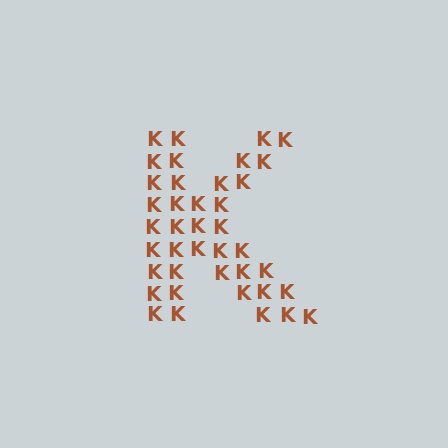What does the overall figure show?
The overall figure shows the letter K.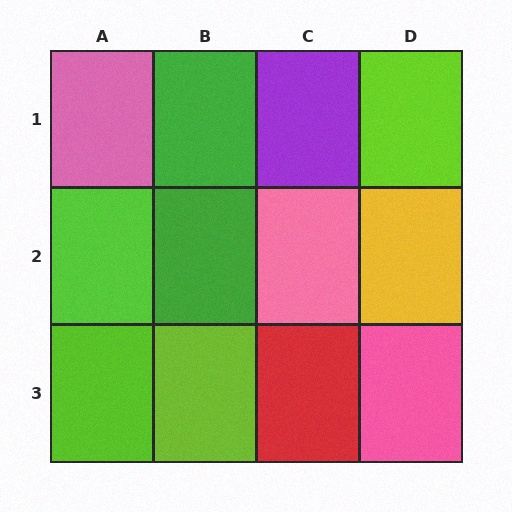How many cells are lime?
4 cells are lime.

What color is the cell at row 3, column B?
Lime.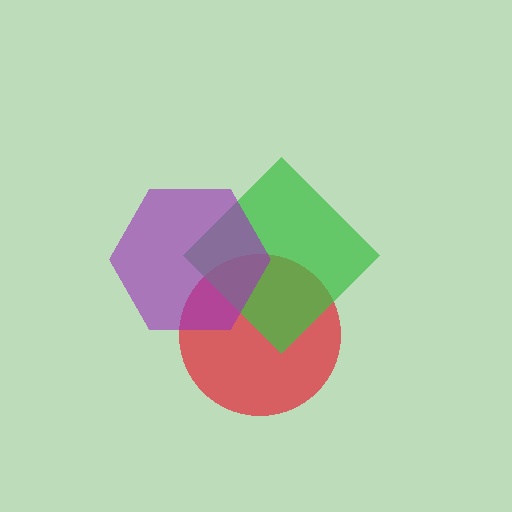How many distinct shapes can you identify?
There are 3 distinct shapes: a red circle, a green diamond, a purple hexagon.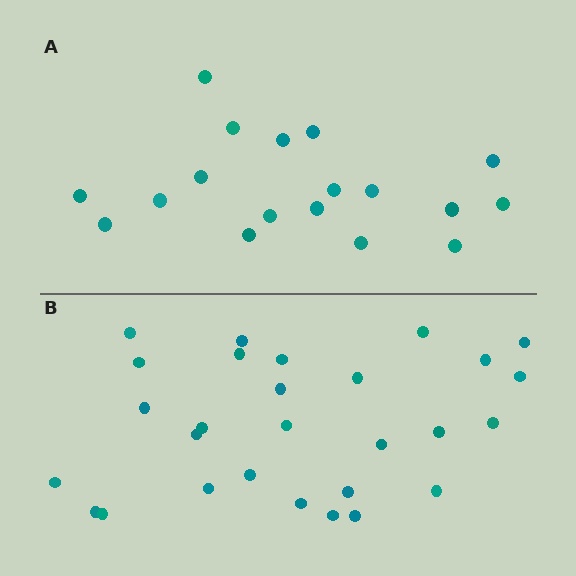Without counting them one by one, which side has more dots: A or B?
Region B (the bottom region) has more dots.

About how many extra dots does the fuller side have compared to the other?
Region B has roughly 10 or so more dots than region A.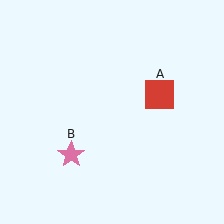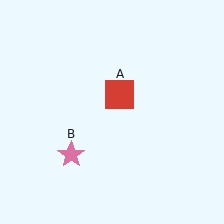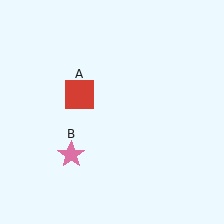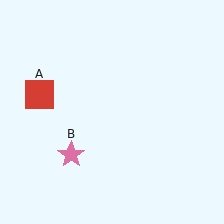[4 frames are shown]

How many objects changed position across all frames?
1 object changed position: red square (object A).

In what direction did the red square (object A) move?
The red square (object A) moved left.